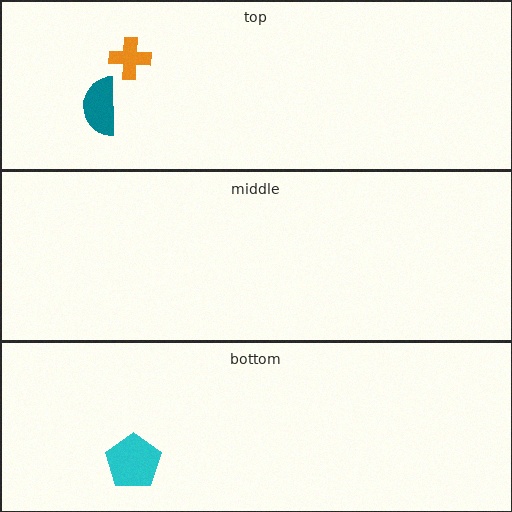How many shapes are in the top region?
2.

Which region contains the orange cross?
The top region.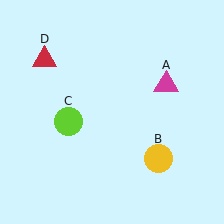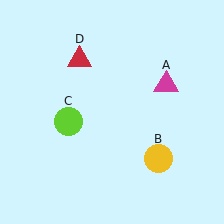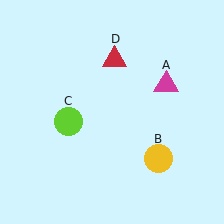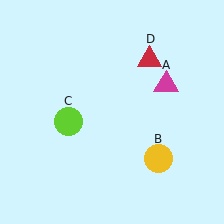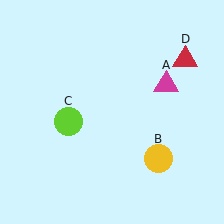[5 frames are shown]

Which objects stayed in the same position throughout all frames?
Magenta triangle (object A) and yellow circle (object B) and lime circle (object C) remained stationary.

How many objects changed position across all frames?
1 object changed position: red triangle (object D).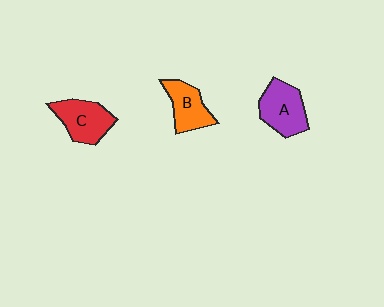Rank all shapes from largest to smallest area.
From largest to smallest: A (purple), C (red), B (orange).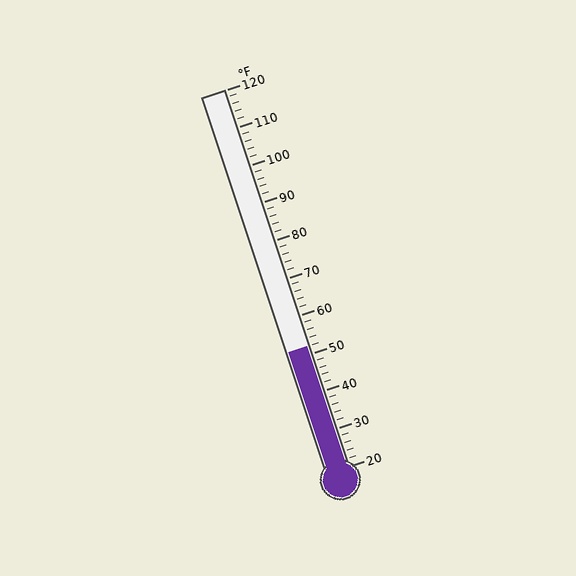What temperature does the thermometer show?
The thermometer shows approximately 52°F.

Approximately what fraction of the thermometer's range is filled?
The thermometer is filled to approximately 30% of its range.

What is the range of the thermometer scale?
The thermometer scale ranges from 20°F to 120°F.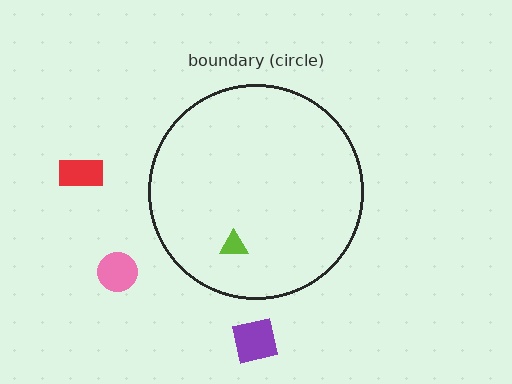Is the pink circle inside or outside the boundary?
Outside.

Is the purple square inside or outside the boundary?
Outside.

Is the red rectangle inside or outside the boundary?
Outside.